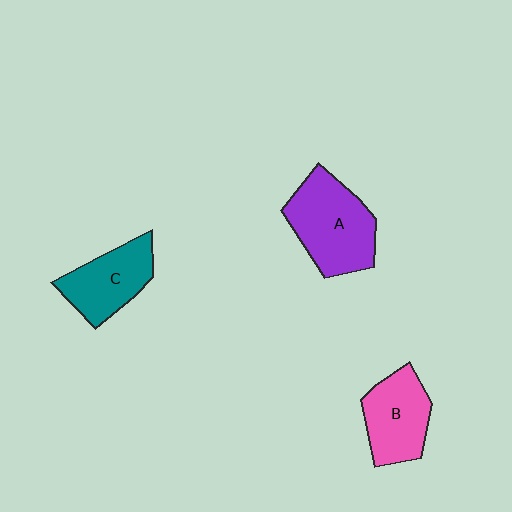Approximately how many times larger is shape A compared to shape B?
Approximately 1.3 times.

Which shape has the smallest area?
Shape C (teal).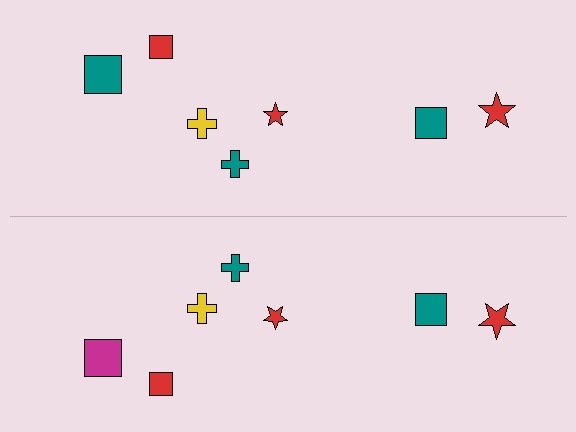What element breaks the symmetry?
The magenta square on the bottom side breaks the symmetry — its mirror counterpart is teal.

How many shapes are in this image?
There are 14 shapes in this image.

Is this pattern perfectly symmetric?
No, the pattern is not perfectly symmetric. The magenta square on the bottom side breaks the symmetry — its mirror counterpart is teal.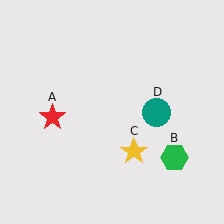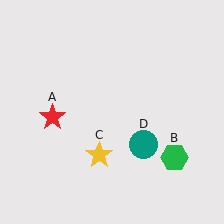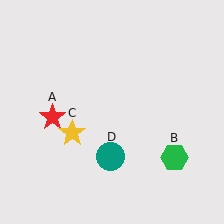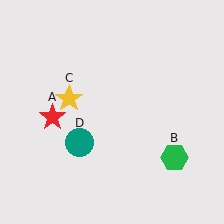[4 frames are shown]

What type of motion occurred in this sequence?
The yellow star (object C), teal circle (object D) rotated clockwise around the center of the scene.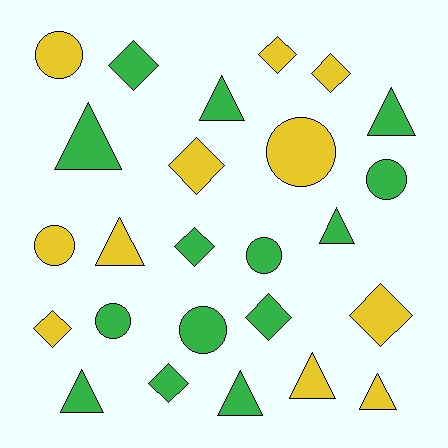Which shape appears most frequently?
Diamond, with 9 objects.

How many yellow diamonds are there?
There are 5 yellow diamonds.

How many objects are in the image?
There are 25 objects.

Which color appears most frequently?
Green, with 14 objects.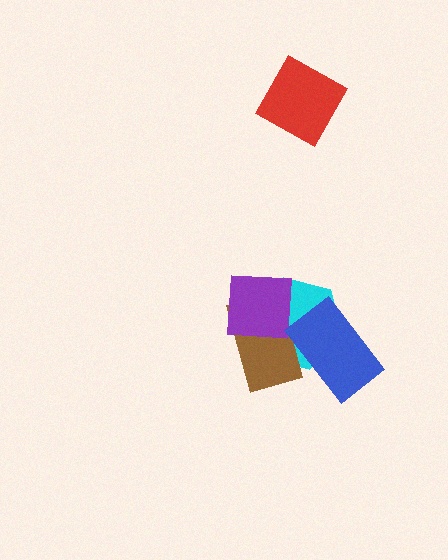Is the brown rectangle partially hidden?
Yes, it is partially covered by another shape.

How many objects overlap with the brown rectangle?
3 objects overlap with the brown rectangle.